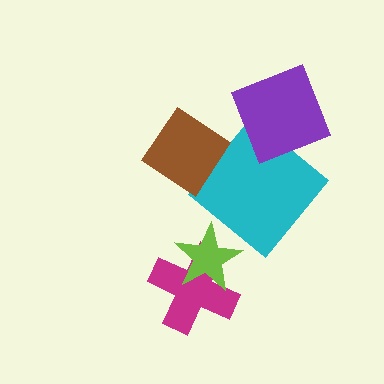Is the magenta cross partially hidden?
Yes, it is partially covered by another shape.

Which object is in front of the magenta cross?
The lime star is in front of the magenta cross.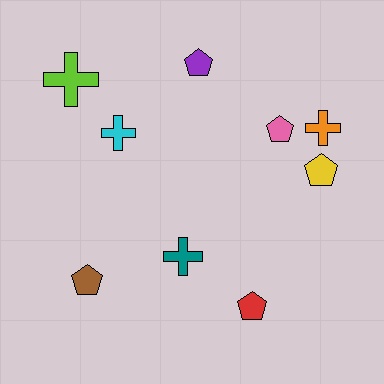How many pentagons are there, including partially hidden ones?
There are 5 pentagons.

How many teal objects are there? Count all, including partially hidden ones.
There is 1 teal object.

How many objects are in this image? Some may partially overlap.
There are 9 objects.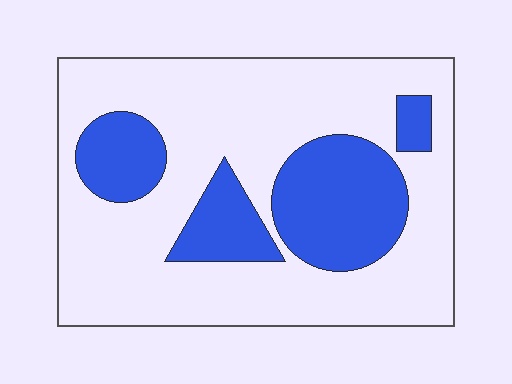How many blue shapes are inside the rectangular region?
4.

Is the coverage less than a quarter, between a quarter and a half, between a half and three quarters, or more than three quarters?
Between a quarter and a half.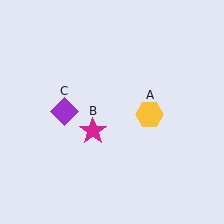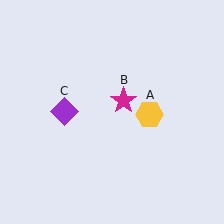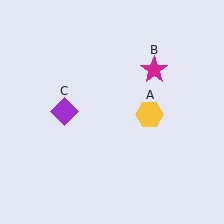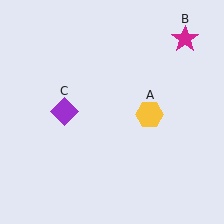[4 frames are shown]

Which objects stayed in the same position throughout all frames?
Yellow hexagon (object A) and purple diamond (object C) remained stationary.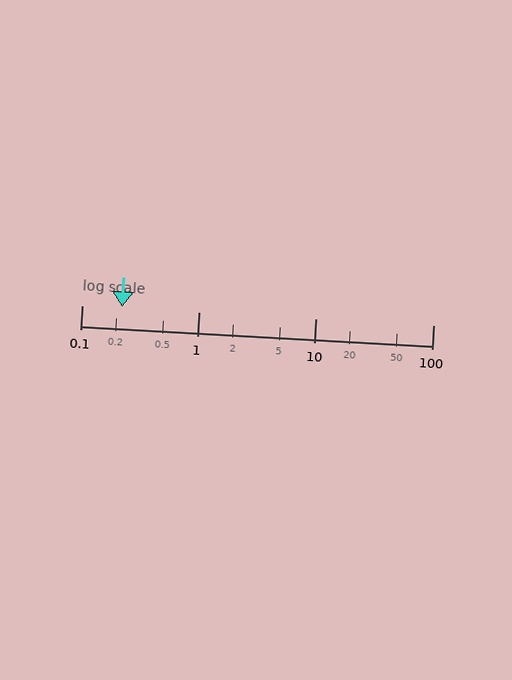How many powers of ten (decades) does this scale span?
The scale spans 3 decades, from 0.1 to 100.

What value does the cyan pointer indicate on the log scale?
The pointer indicates approximately 0.22.